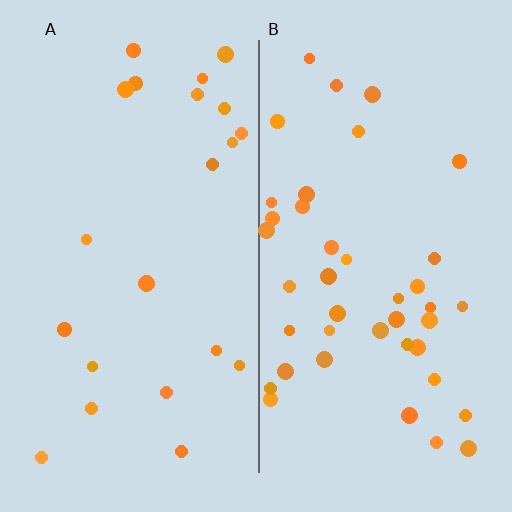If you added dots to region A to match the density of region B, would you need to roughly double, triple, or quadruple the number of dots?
Approximately double.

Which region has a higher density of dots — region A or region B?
B (the right).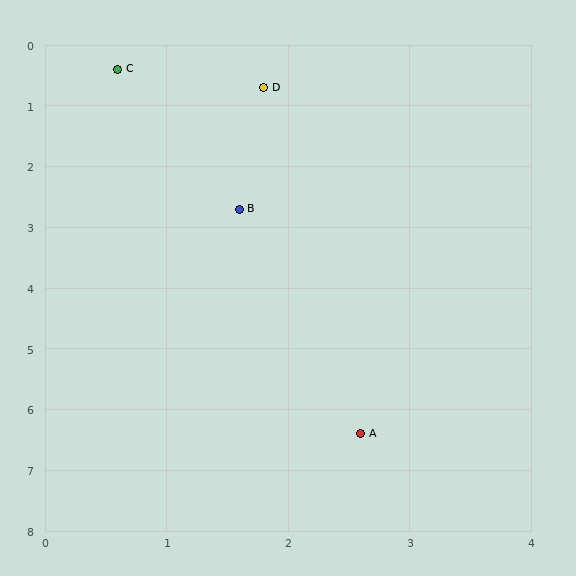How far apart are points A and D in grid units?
Points A and D are about 5.8 grid units apart.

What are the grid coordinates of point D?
Point D is at approximately (1.8, 0.7).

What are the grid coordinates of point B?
Point B is at approximately (1.6, 2.7).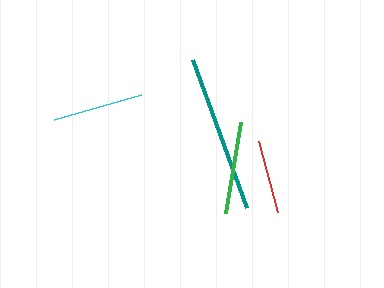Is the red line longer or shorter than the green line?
The green line is longer than the red line.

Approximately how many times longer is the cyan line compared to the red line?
The cyan line is approximately 1.2 times the length of the red line.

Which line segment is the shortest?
The red line is the shortest at approximately 74 pixels.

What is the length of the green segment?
The green segment is approximately 93 pixels long.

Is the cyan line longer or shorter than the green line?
The green line is longer than the cyan line.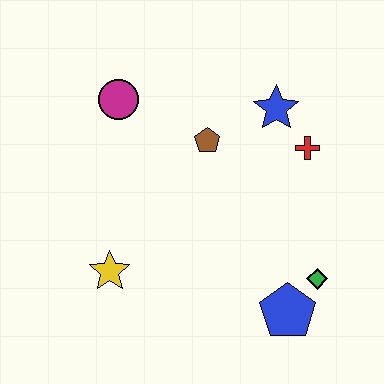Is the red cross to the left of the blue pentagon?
No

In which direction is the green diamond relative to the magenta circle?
The green diamond is to the right of the magenta circle.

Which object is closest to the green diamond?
The blue pentagon is closest to the green diamond.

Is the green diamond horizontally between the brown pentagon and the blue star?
No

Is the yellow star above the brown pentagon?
No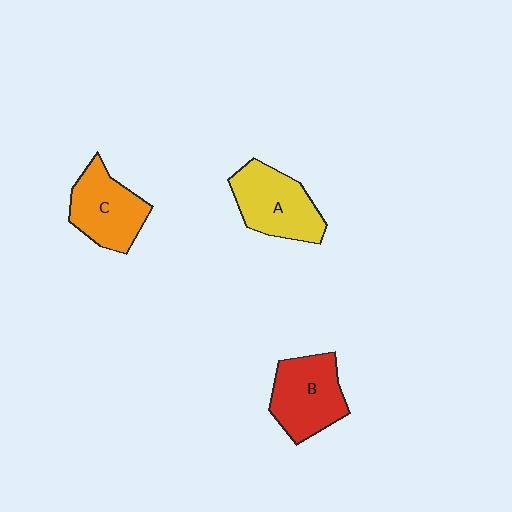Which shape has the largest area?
Shape A (yellow).